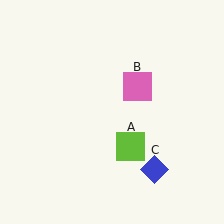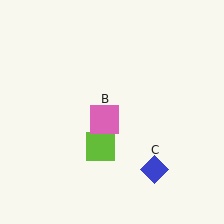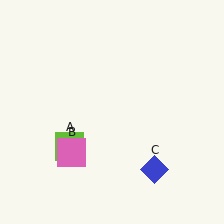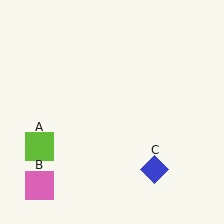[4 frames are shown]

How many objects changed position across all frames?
2 objects changed position: lime square (object A), pink square (object B).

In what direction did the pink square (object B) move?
The pink square (object B) moved down and to the left.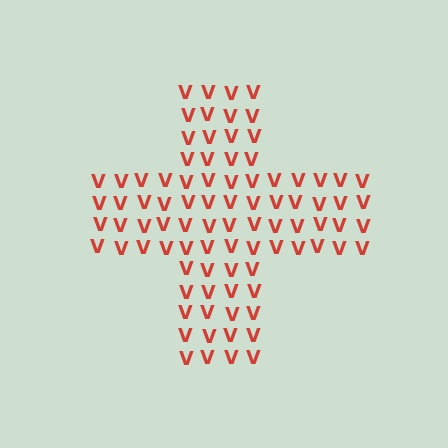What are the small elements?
The small elements are letter V's.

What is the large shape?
The large shape is a cross.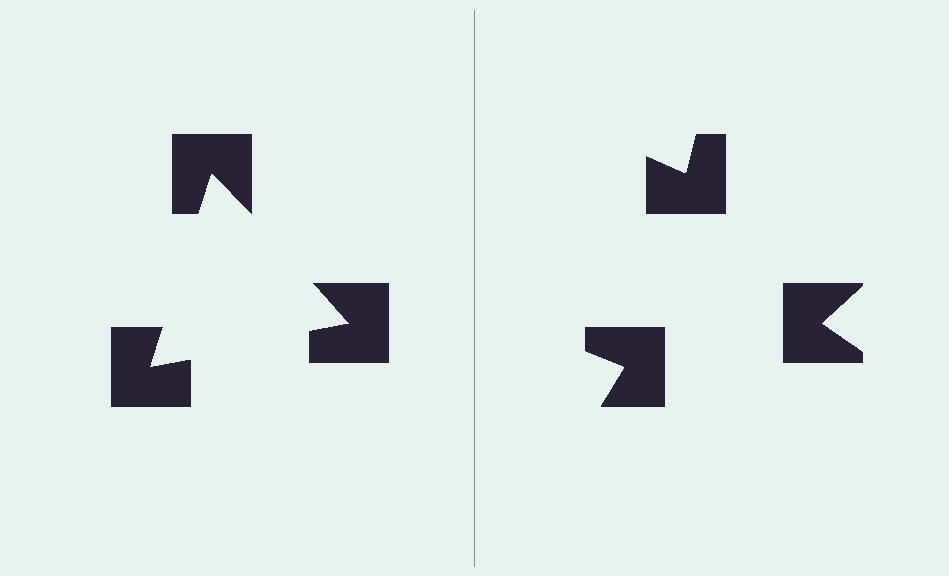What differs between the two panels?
The notched squares are positioned identically on both sides; only the wedge orientations differ. On the left they align to a triangle; on the right they are misaligned.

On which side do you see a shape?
An illusory triangle appears on the left side. On the right side the wedge cuts are rotated, so no coherent shape forms.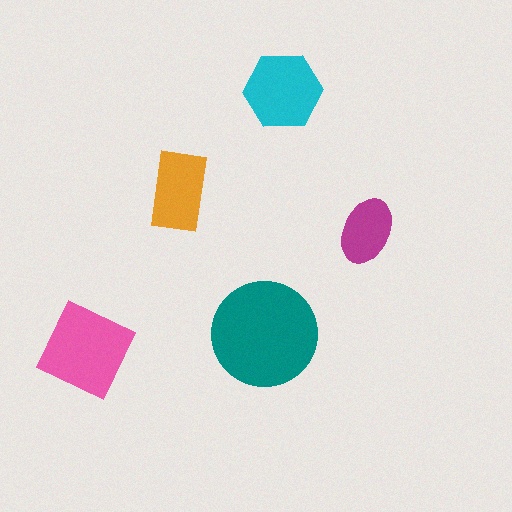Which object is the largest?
The teal circle.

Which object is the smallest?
The magenta ellipse.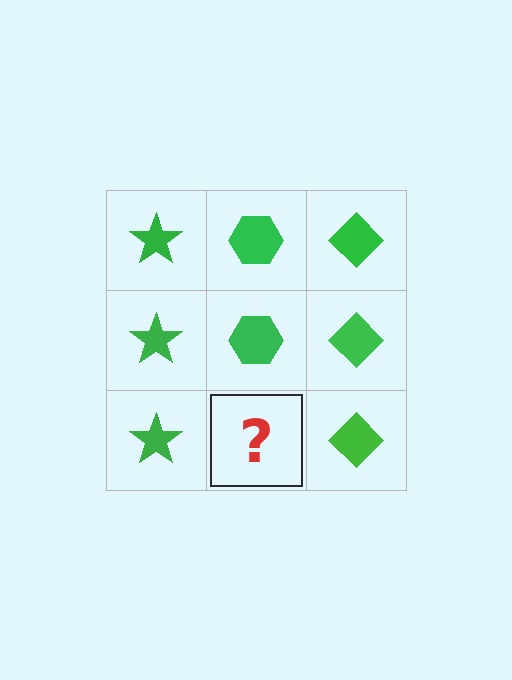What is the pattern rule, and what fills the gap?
The rule is that each column has a consistent shape. The gap should be filled with a green hexagon.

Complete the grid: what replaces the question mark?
The question mark should be replaced with a green hexagon.